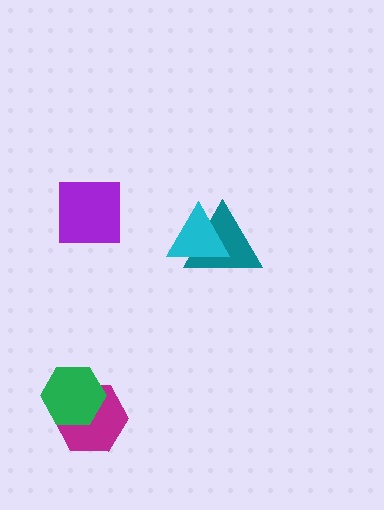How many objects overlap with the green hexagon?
1 object overlaps with the green hexagon.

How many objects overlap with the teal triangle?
1 object overlaps with the teal triangle.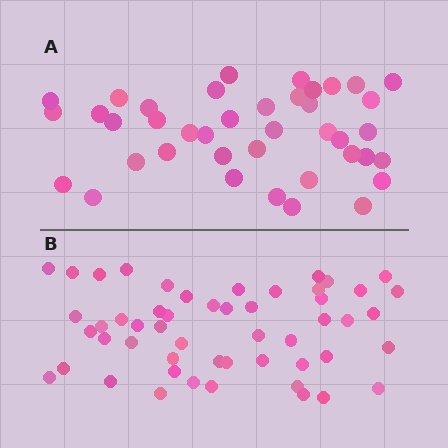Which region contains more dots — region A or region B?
Region B (the bottom region) has more dots.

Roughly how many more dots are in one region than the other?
Region B has roughly 12 or so more dots than region A.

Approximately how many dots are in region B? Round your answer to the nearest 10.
About 50 dots. (The exact count is 52, which rounds to 50.)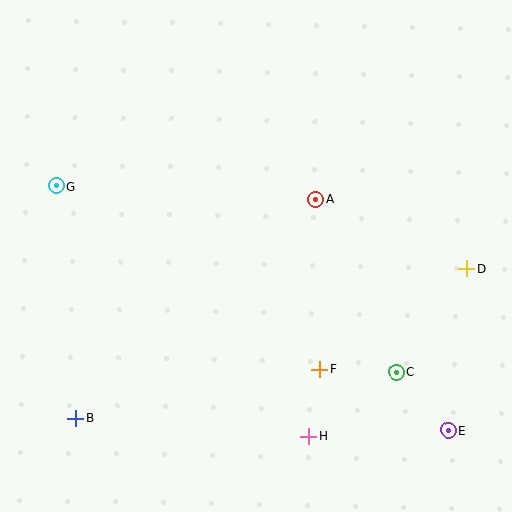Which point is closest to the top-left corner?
Point G is closest to the top-left corner.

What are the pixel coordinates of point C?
Point C is at (396, 372).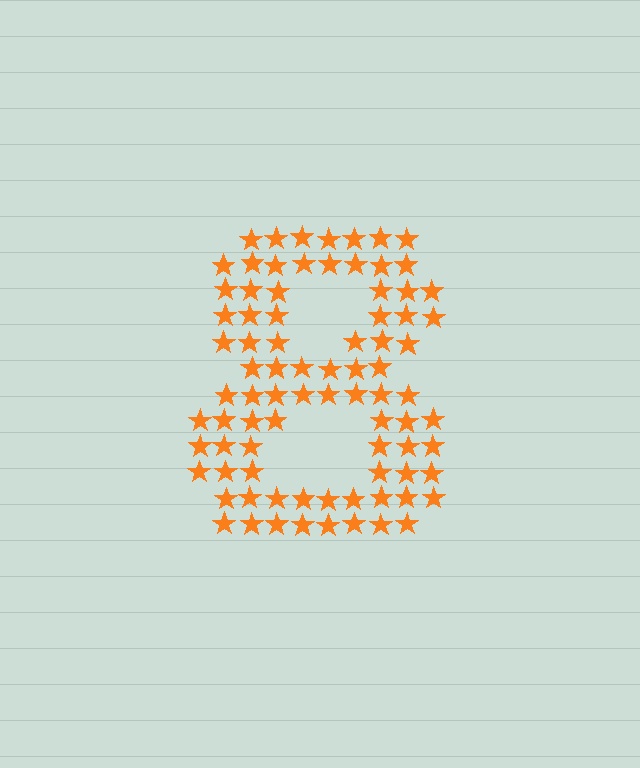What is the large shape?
The large shape is the digit 8.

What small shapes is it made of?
It is made of small stars.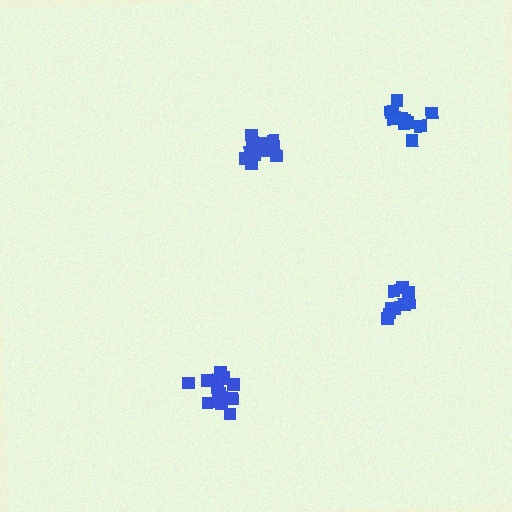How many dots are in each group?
Group 1: 14 dots, Group 2: 14 dots, Group 3: 9 dots, Group 4: 14 dots (51 total).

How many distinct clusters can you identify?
There are 4 distinct clusters.